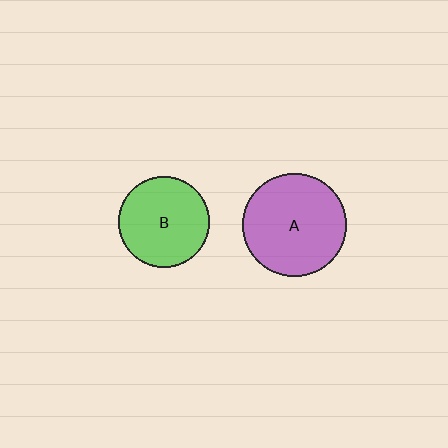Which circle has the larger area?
Circle A (purple).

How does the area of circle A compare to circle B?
Approximately 1.3 times.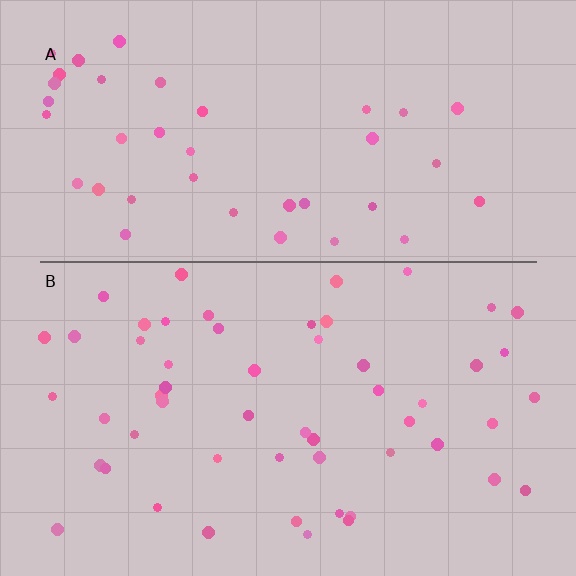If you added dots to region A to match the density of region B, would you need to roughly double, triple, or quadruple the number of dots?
Approximately double.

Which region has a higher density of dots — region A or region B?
B (the bottom).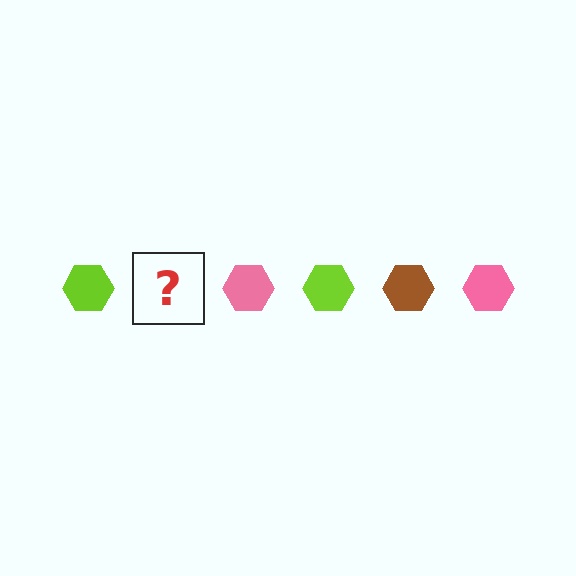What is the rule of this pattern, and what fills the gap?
The rule is that the pattern cycles through lime, brown, pink hexagons. The gap should be filled with a brown hexagon.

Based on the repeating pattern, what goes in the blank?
The blank should be a brown hexagon.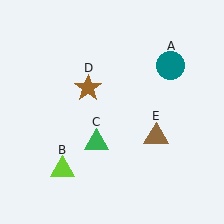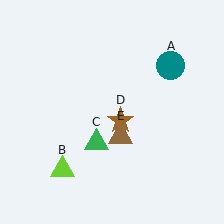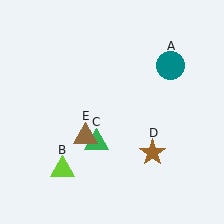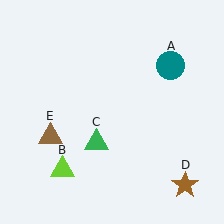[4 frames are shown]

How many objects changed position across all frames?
2 objects changed position: brown star (object D), brown triangle (object E).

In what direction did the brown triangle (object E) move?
The brown triangle (object E) moved left.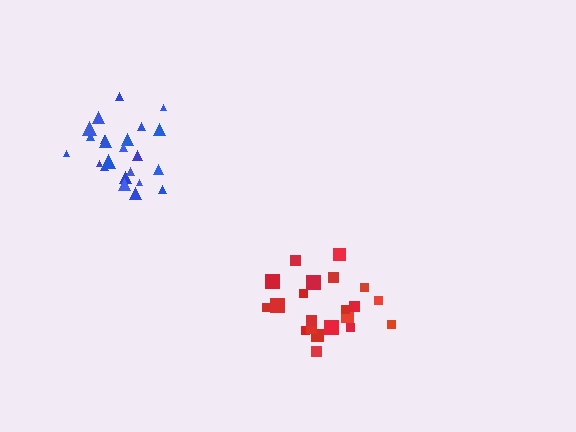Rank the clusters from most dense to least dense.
blue, red.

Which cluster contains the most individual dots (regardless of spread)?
Blue (23).